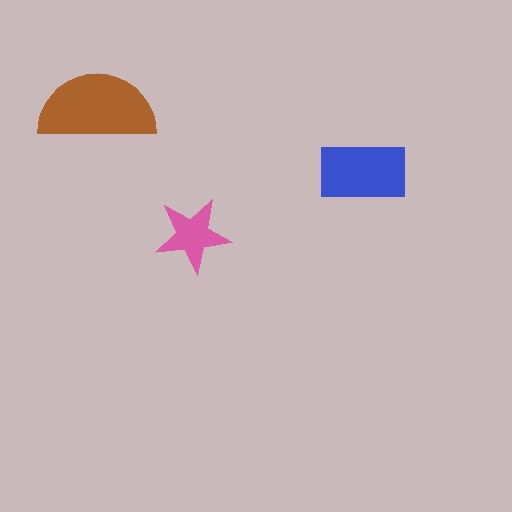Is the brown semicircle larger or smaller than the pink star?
Larger.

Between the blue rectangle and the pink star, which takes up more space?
The blue rectangle.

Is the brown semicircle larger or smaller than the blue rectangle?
Larger.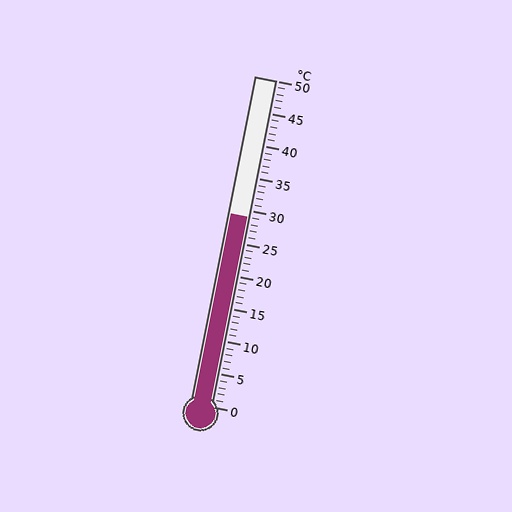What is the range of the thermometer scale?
The thermometer scale ranges from 0°C to 50°C.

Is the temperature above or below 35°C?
The temperature is below 35°C.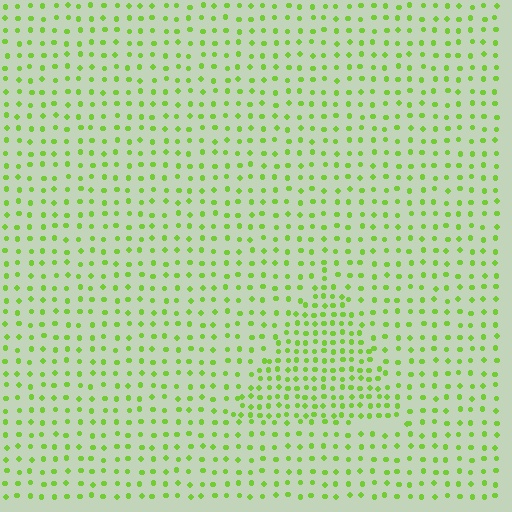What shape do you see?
I see a triangle.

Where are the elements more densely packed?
The elements are more densely packed inside the triangle boundary.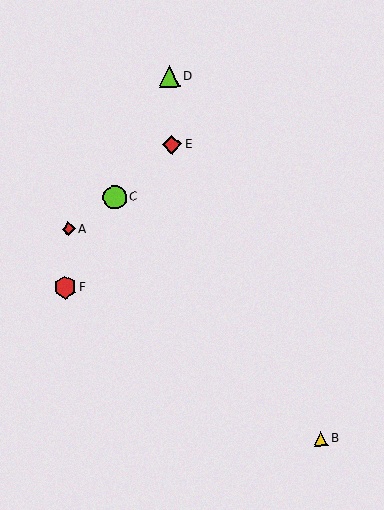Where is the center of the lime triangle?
The center of the lime triangle is at (169, 77).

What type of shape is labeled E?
Shape E is a red diamond.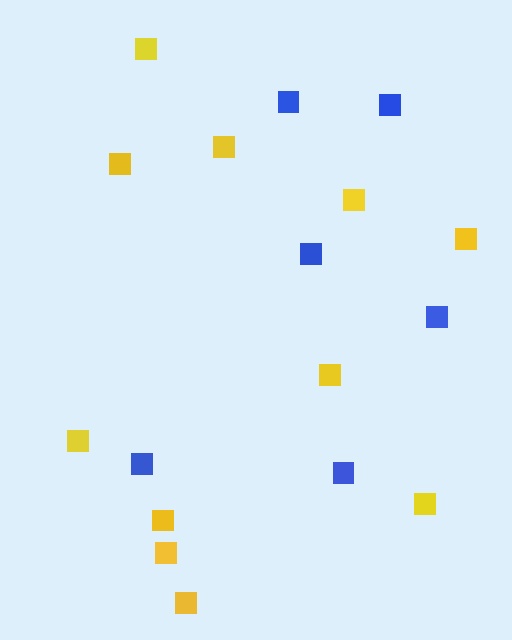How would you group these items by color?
There are 2 groups: one group of blue squares (6) and one group of yellow squares (11).